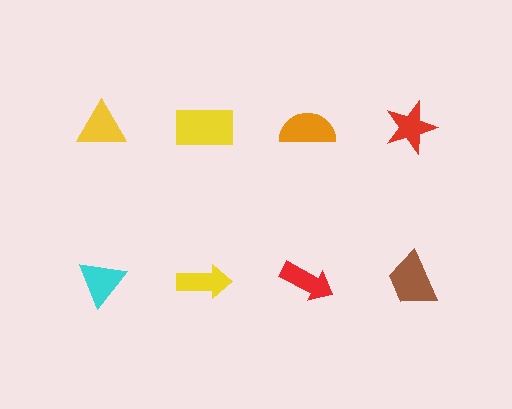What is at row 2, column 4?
A brown trapezoid.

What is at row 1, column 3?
An orange semicircle.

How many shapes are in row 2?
4 shapes.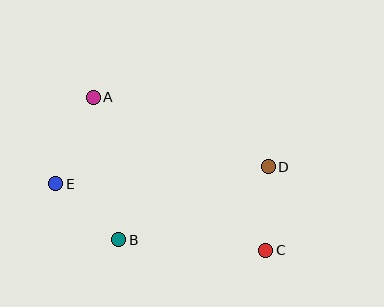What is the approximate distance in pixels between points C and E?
The distance between C and E is approximately 220 pixels.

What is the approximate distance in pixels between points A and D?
The distance between A and D is approximately 188 pixels.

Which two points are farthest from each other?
Points A and C are farthest from each other.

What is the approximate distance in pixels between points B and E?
The distance between B and E is approximately 84 pixels.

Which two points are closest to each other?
Points C and D are closest to each other.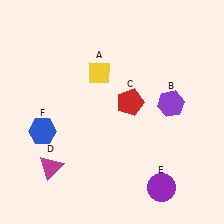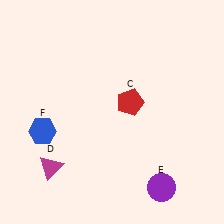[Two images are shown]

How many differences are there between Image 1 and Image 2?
There are 2 differences between the two images.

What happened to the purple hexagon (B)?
The purple hexagon (B) was removed in Image 2. It was in the top-right area of Image 1.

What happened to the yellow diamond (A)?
The yellow diamond (A) was removed in Image 2. It was in the top-left area of Image 1.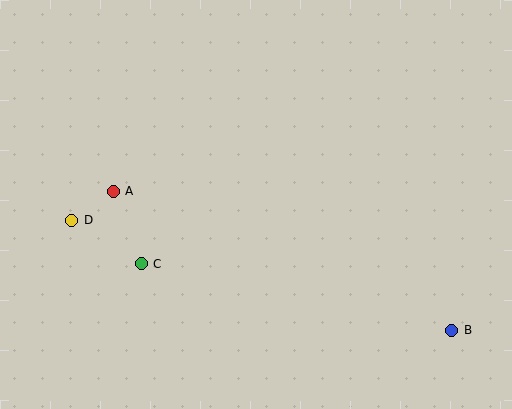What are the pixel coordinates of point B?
Point B is at (452, 330).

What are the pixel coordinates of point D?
Point D is at (72, 220).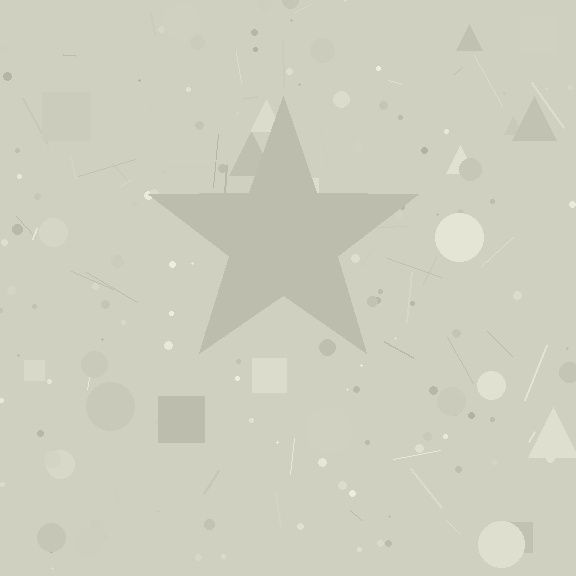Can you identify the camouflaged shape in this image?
The camouflaged shape is a star.